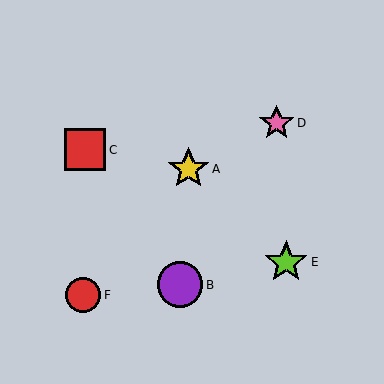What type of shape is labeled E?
Shape E is a lime star.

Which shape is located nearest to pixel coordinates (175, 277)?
The purple circle (labeled B) at (180, 285) is nearest to that location.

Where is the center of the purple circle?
The center of the purple circle is at (180, 285).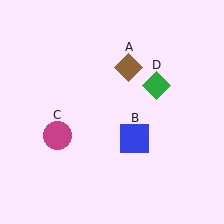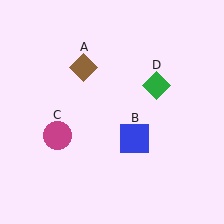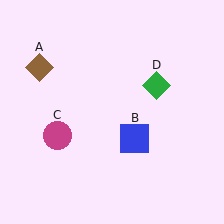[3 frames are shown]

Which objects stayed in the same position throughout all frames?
Blue square (object B) and magenta circle (object C) and green diamond (object D) remained stationary.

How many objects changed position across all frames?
1 object changed position: brown diamond (object A).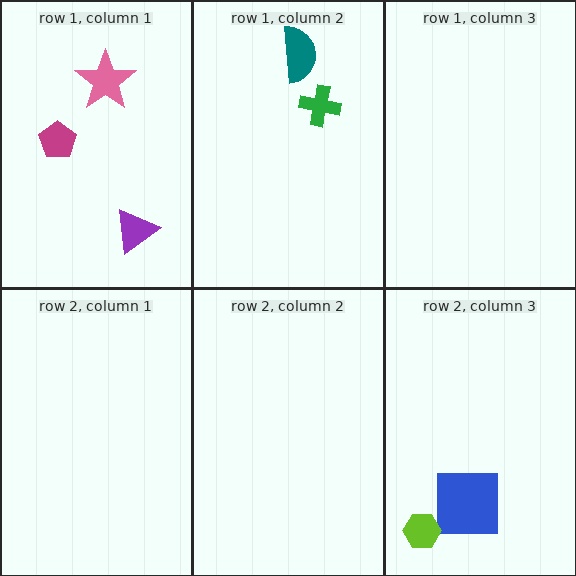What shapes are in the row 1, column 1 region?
The magenta pentagon, the pink star, the purple triangle.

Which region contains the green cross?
The row 1, column 2 region.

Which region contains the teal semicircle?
The row 1, column 2 region.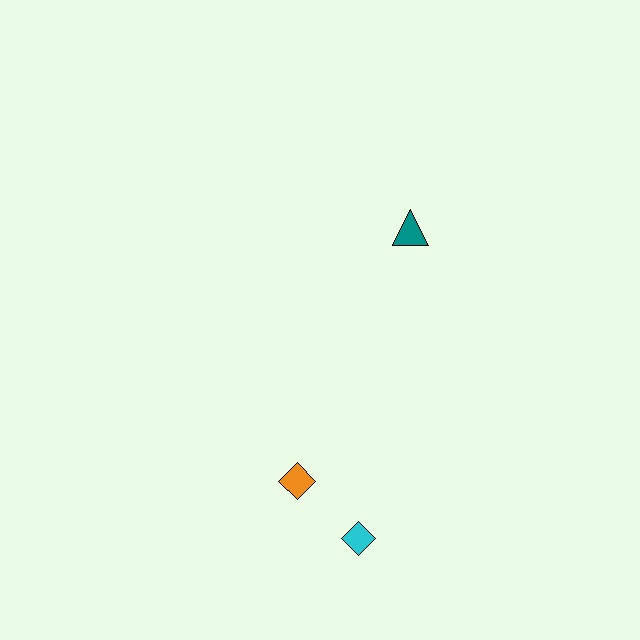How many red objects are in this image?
There are no red objects.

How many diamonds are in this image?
There are 2 diamonds.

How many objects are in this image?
There are 3 objects.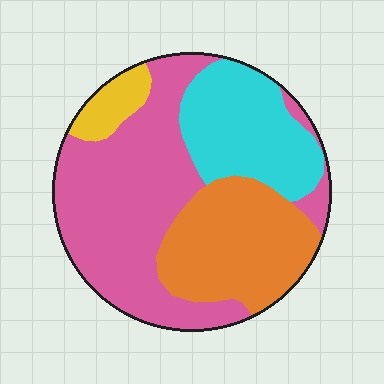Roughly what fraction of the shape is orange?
Orange covers roughly 25% of the shape.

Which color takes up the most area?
Pink, at roughly 45%.